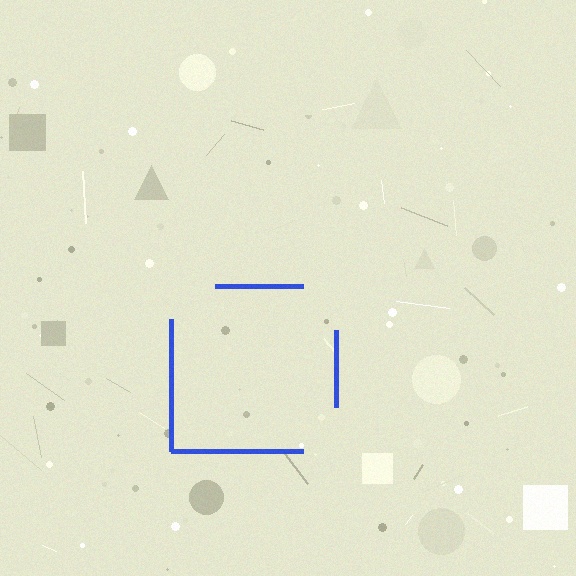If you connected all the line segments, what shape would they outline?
They would outline a square.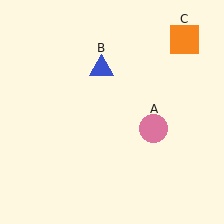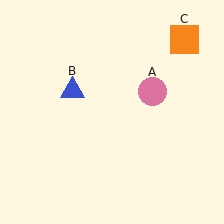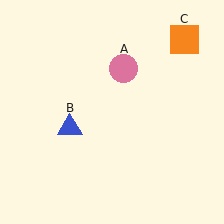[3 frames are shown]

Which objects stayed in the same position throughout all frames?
Orange square (object C) remained stationary.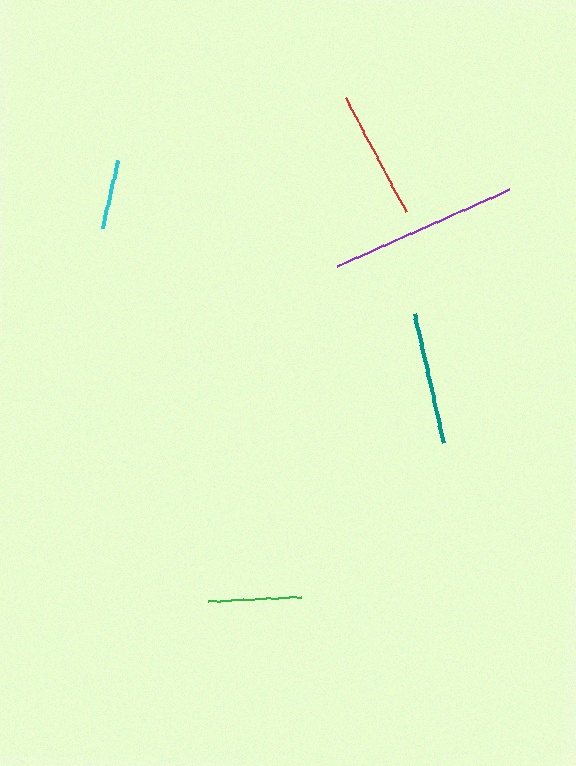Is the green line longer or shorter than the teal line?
The teal line is longer than the green line.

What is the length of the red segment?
The red segment is approximately 129 pixels long.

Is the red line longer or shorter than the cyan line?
The red line is longer than the cyan line.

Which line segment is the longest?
The purple line is the longest at approximately 189 pixels.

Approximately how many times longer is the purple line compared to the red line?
The purple line is approximately 1.5 times the length of the red line.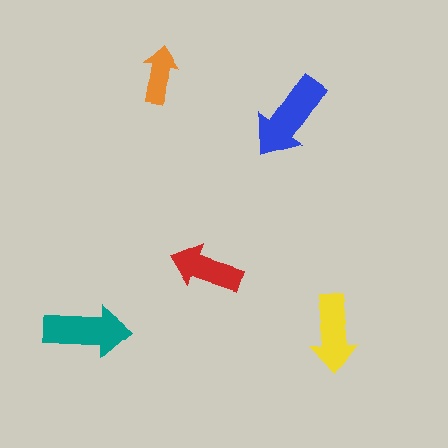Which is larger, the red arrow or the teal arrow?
The teal one.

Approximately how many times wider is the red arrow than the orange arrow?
About 1.5 times wider.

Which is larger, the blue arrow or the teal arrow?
The blue one.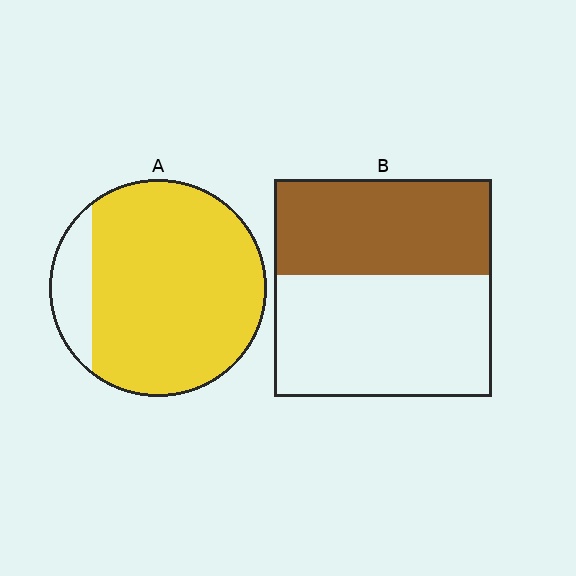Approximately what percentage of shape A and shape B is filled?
A is approximately 85% and B is approximately 45%.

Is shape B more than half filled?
No.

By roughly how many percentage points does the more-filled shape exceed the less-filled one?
By roughly 40 percentage points (A over B).